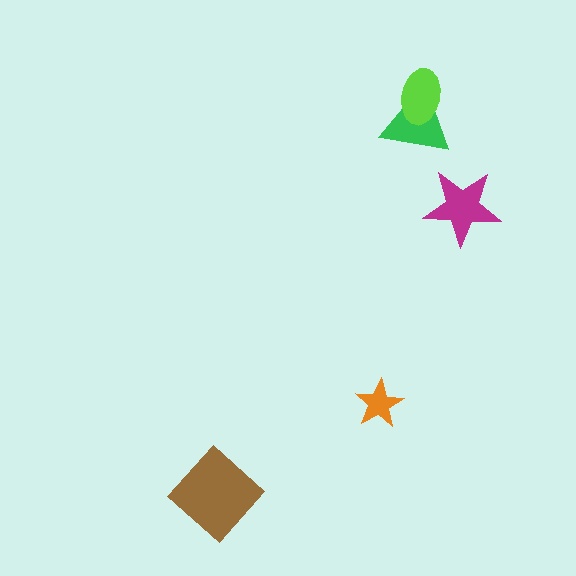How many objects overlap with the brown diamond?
0 objects overlap with the brown diamond.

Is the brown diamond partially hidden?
No, no other shape covers it.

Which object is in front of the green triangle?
The lime ellipse is in front of the green triangle.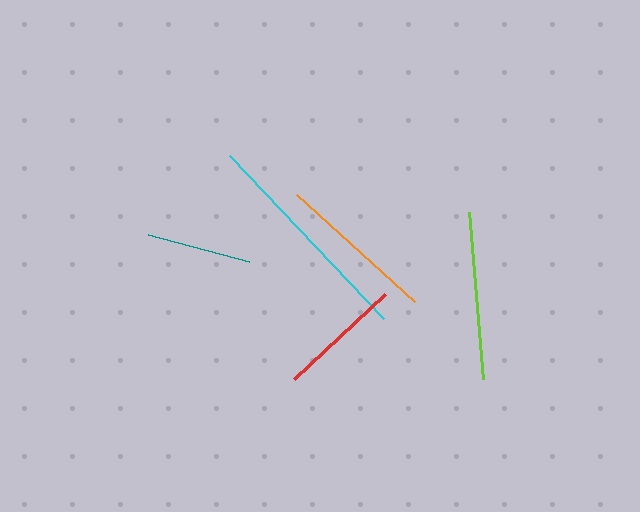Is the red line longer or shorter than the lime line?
The lime line is longer than the red line.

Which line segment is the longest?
The cyan line is the longest at approximately 224 pixels.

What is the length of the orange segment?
The orange segment is approximately 159 pixels long.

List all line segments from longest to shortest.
From longest to shortest: cyan, lime, orange, red, teal.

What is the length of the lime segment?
The lime segment is approximately 168 pixels long.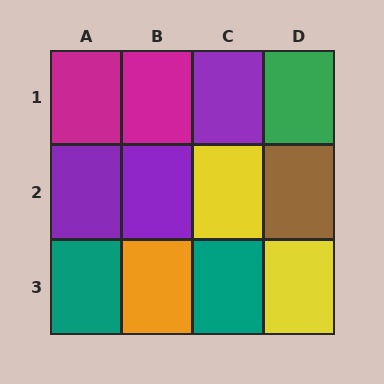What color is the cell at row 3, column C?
Teal.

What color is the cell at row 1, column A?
Magenta.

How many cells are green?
1 cell is green.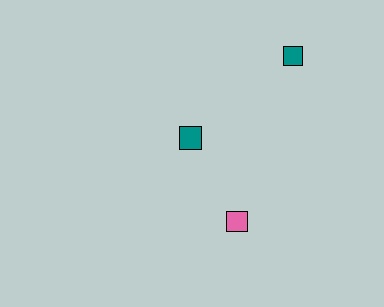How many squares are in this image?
There are 3 squares.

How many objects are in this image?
There are 3 objects.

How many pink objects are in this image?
There is 1 pink object.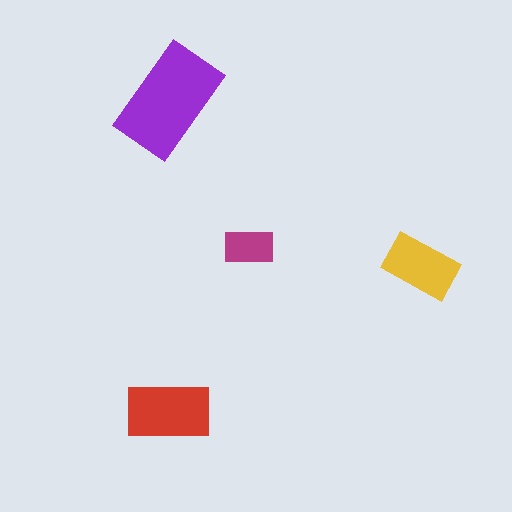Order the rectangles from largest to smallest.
the purple one, the red one, the yellow one, the magenta one.